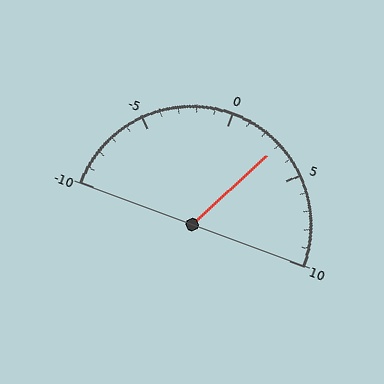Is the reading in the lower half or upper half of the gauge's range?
The reading is in the upper half of the range (-10 to 10).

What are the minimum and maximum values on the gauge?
The gauge ranges from -10 to 10.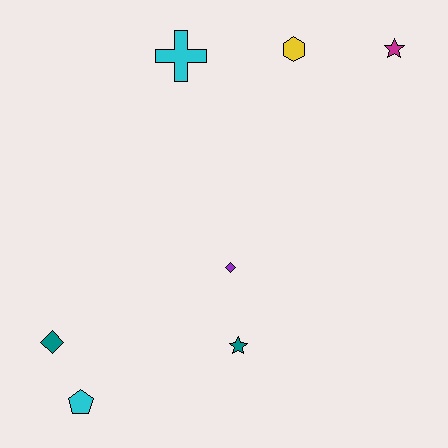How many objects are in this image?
There are 7 objects.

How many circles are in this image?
There are no circles.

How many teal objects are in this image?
There are 2 teal objects.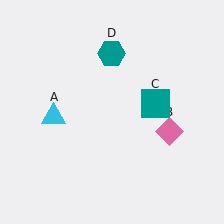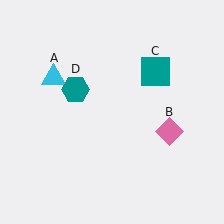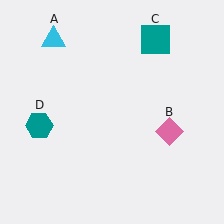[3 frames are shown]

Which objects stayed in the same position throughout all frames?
Pink diamond (object B) remained stationary.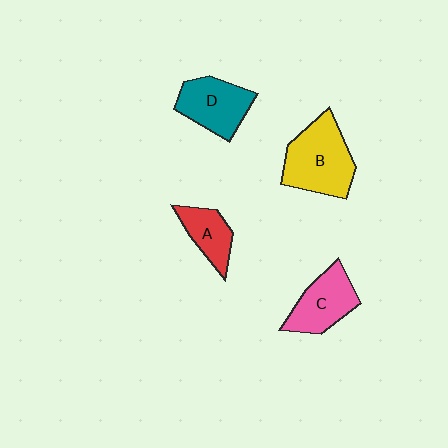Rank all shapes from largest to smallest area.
From largest to smallest: B (yellow), D (teal), C (pink), A (red).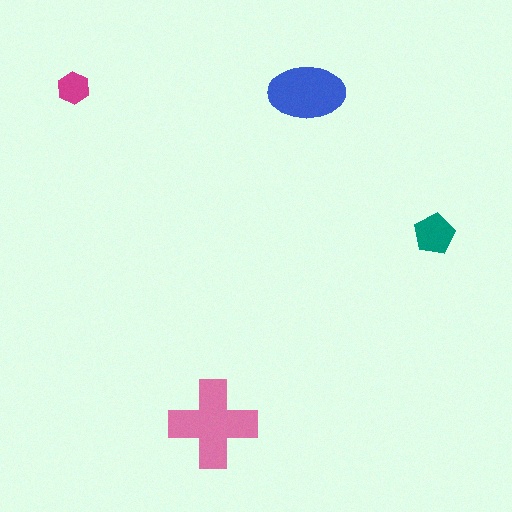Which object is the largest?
The pink cross.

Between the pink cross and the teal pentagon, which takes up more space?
The pink cross.